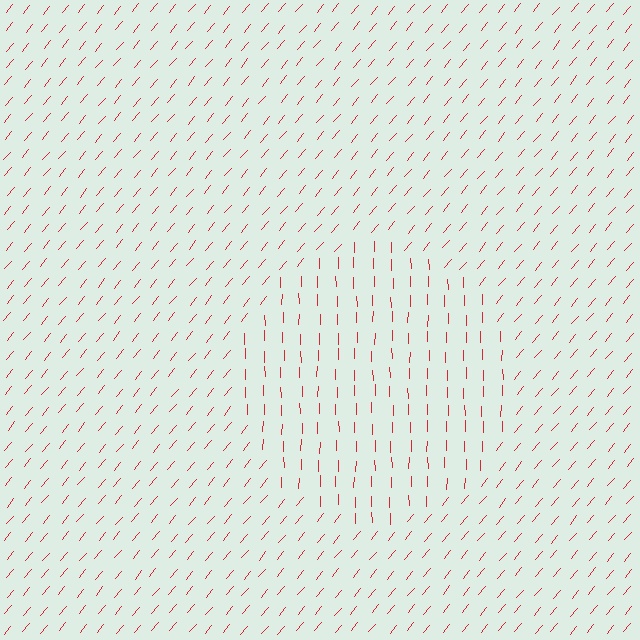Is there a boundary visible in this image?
Yes, there is a texture boundary formed by a change in line orientation.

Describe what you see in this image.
The image is filled with small red line segments. A circle region in the image has lines oriented differently from the surrounding lines, creating a visible texture boundary.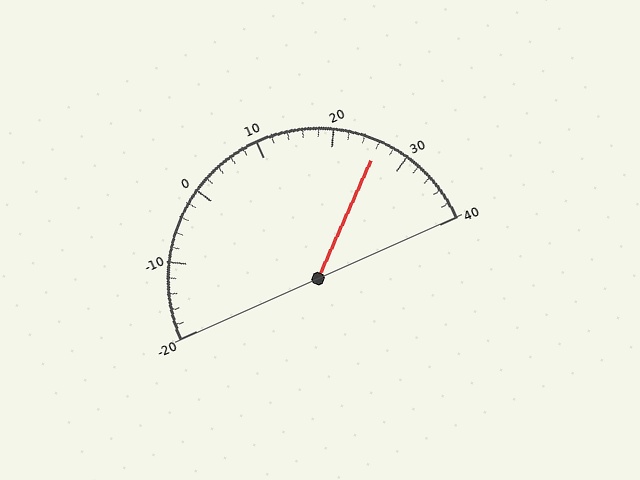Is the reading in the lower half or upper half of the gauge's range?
The reading is in the upper half of the range (-20 to 40).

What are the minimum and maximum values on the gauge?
The gauge ranges from -20 to 40.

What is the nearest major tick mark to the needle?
The nearest major tick mark is 30.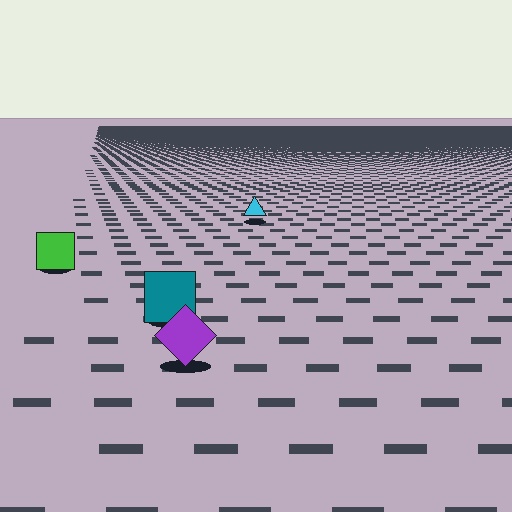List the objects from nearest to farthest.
From nearest to farthest: the purple diamond, the teal square, the green square, the cyan triangle.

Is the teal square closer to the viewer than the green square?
Yes. The teal square is closer — you can tell from the texture gradient: the ground texture is coarser near it.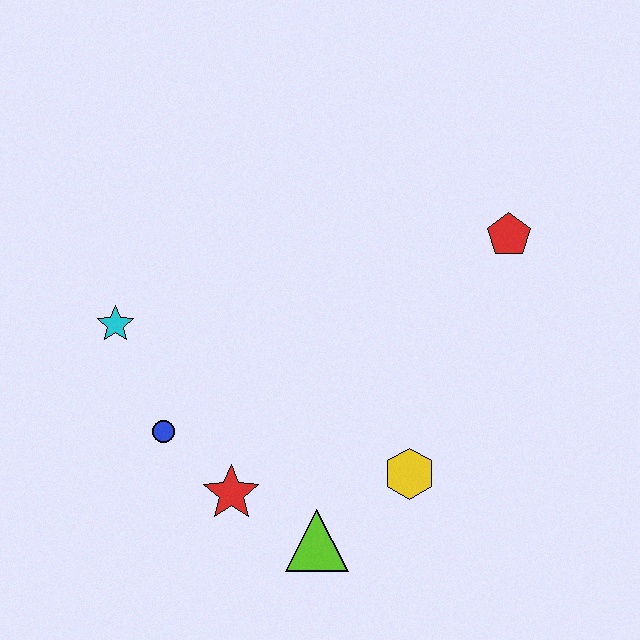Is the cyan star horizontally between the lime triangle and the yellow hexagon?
No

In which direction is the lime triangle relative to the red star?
The lime triangle is to the right of the red star.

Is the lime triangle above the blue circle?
No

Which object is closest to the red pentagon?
The yellow hexagon is closest to the red pentagon.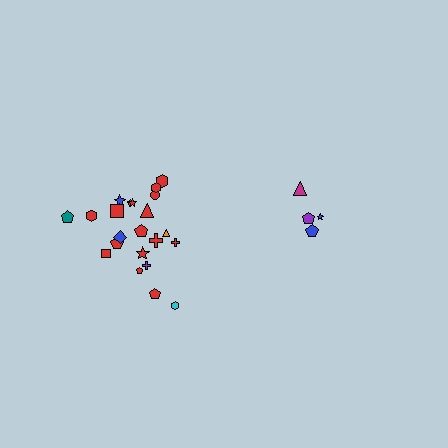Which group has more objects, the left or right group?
The left group.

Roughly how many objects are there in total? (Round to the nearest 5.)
Roughly 25 objects in total.